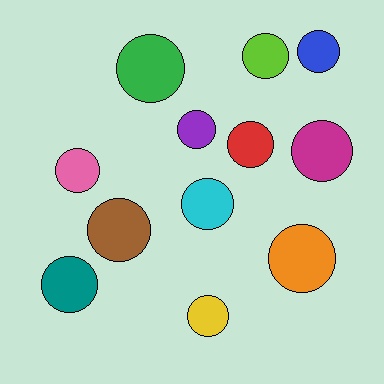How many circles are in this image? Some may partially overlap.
There are 12 circles.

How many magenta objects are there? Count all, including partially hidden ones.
There is 1 magenta object.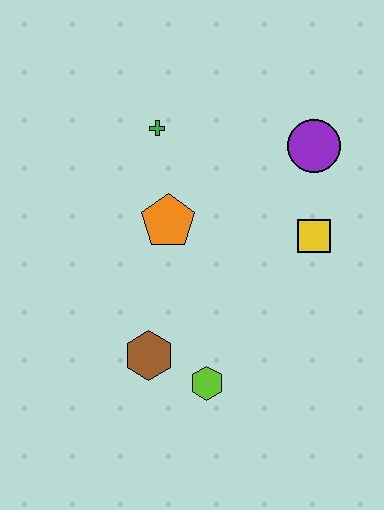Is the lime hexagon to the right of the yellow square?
No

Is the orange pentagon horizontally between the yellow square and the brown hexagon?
Yes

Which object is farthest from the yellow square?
The brown hexagon is farthest from the yellow square.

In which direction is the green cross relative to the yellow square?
The green cross is to the left of the yellow square.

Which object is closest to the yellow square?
The purple circle is closest to the yellow square.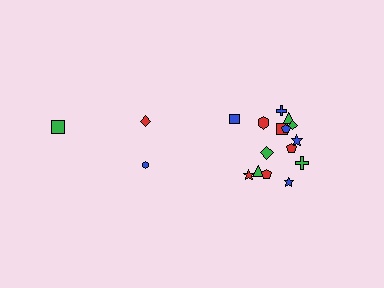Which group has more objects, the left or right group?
The right group.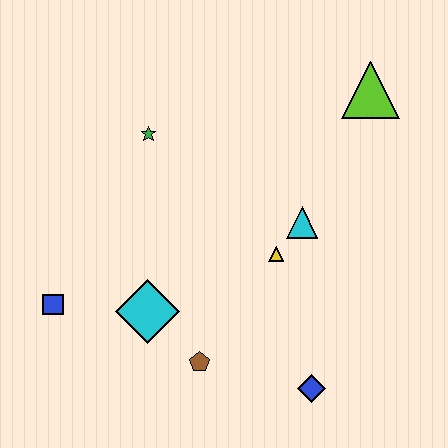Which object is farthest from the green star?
The blue diamond is farthest from the green star.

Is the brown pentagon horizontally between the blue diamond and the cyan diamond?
Yes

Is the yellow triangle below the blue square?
No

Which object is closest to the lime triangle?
The cyan triangle is closest to the lime triangle.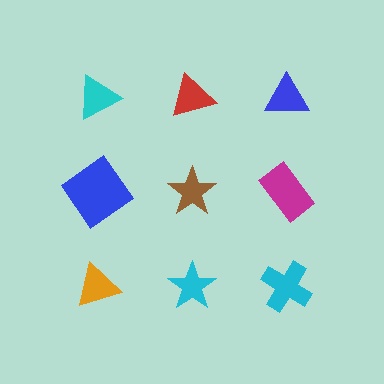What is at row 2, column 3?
A magenta rectangle.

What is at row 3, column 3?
A cyan cross.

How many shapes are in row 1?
3 shapes.